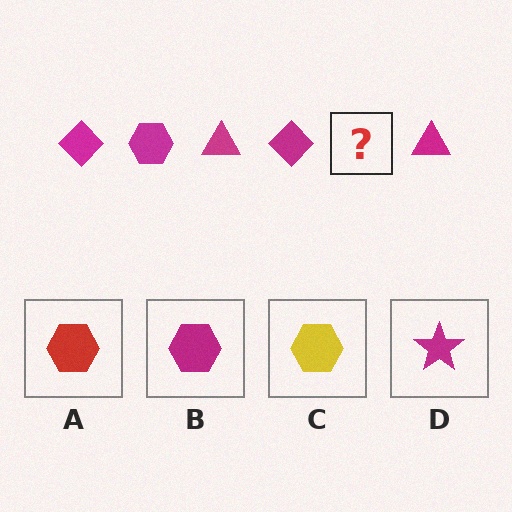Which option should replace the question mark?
Option B.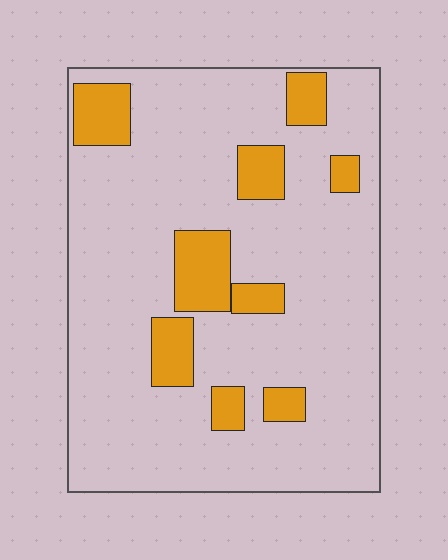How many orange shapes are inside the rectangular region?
9.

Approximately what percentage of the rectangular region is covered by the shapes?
Approximately 15%.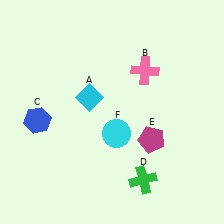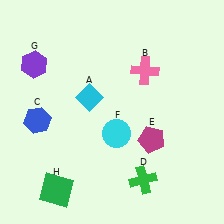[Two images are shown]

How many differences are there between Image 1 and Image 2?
There are 2 differences between the two images.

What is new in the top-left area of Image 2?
A purple hexagon (G) was added in the top-left area of Image 2.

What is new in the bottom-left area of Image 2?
A green square (H) was added in the bottom-left area of Image 2.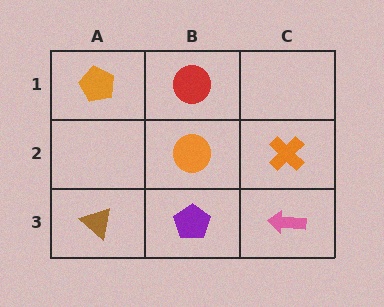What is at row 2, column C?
An orange cross.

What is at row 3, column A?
A brown triangle.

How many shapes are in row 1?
2 shapes.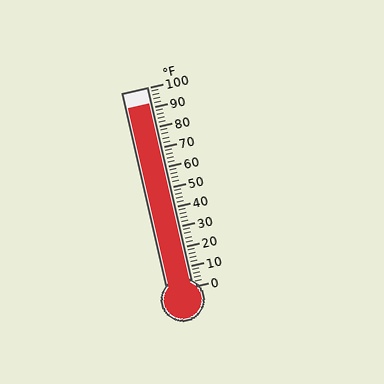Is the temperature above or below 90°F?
The temperature is above 90°F.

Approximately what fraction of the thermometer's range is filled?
The thermometer is filled to approximately 90% of its range.